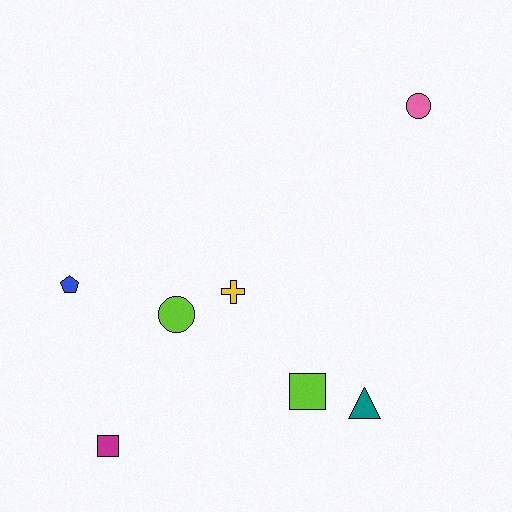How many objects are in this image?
There are 7 objects.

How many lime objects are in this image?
There are 2 lime objects.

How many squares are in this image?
There are 2 squares.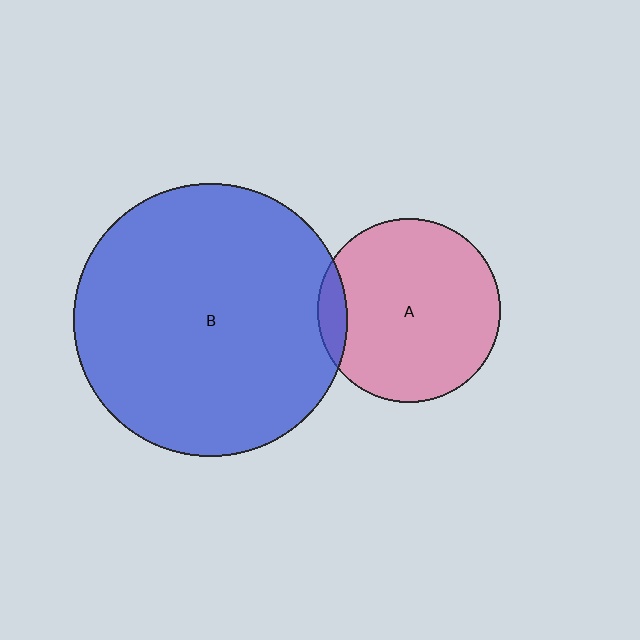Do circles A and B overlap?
Yes.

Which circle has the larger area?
Circle B (blue).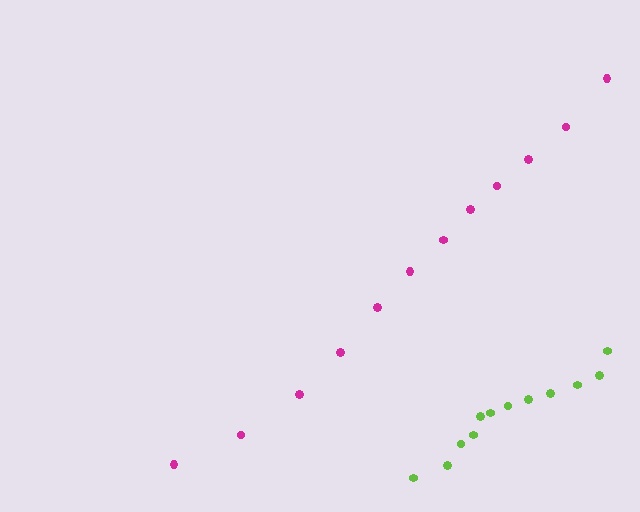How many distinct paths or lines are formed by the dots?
There are 2 distinct paths.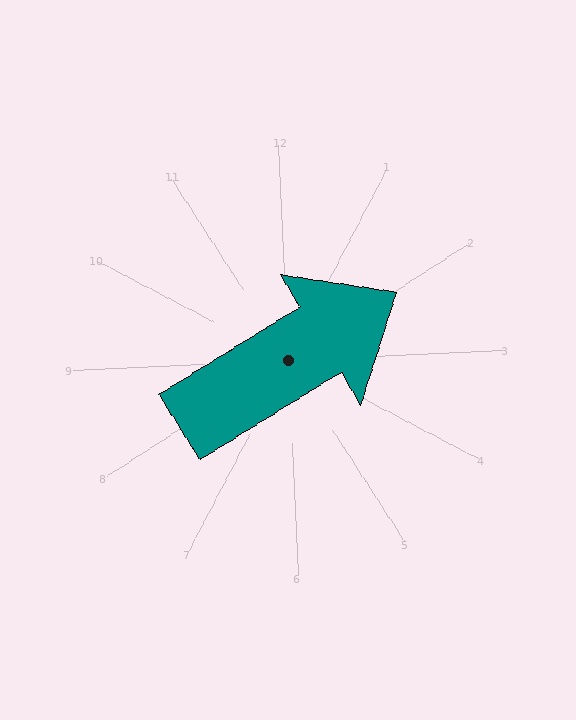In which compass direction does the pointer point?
Northeast.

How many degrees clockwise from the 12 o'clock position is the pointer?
Approximately 61 degrees.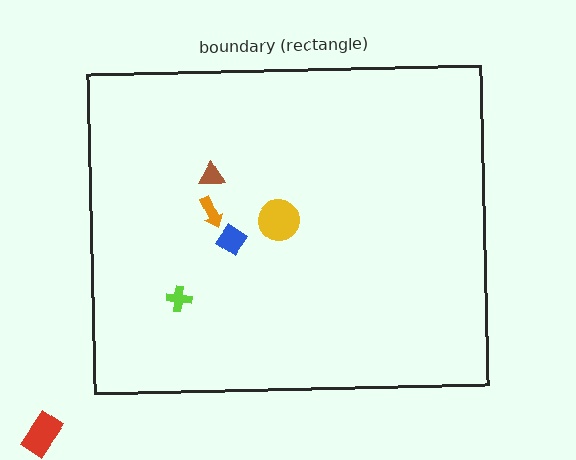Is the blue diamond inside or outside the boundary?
Inside.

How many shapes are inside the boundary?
5 inside, 1 outside.